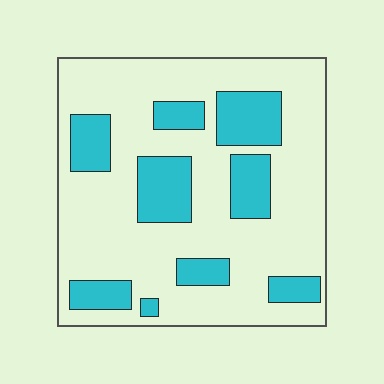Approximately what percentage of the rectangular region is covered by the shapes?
Approximately 25%.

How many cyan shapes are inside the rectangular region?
9.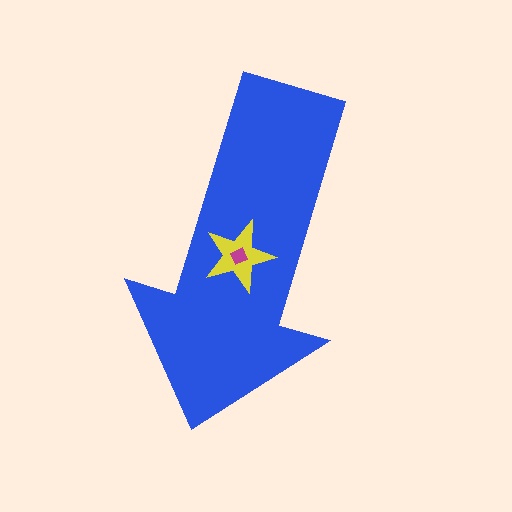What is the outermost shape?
The blue arrow.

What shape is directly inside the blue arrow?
The yellow star.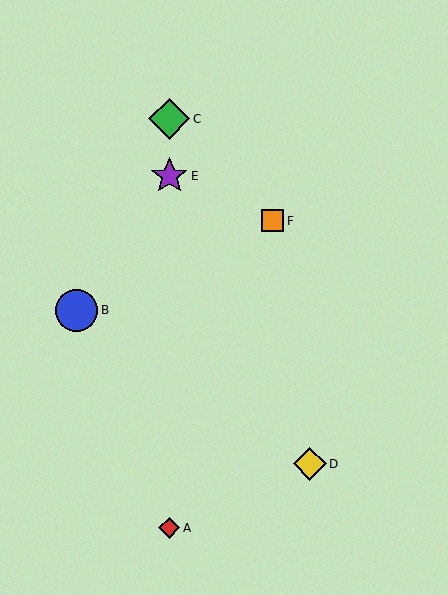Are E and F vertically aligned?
No, E is at x≈169 and F is at x≈273.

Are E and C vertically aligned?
Yes, both are at x≈169.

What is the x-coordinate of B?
Object B is at x≈77.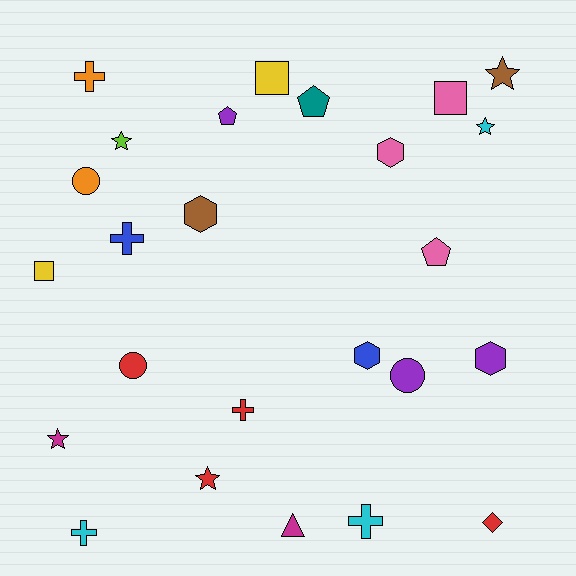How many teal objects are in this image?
There is 1 teal object.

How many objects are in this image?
There are 25 objects.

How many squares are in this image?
There are 3 squares.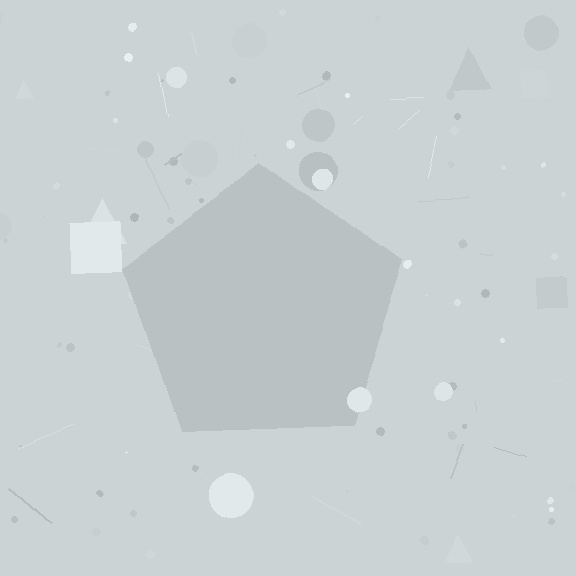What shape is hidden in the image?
A pentagon is hidden in the image.